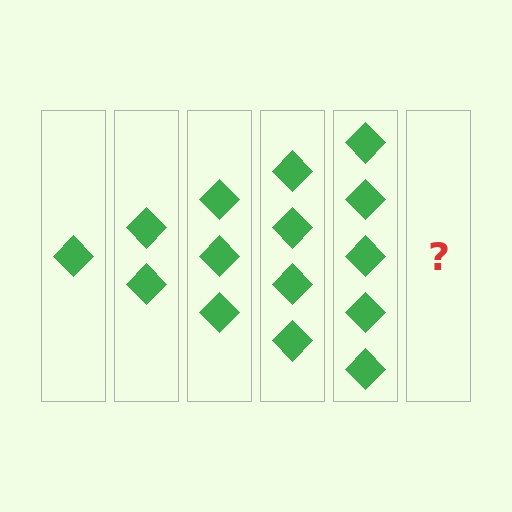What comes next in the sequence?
The next element should be 6 diamonds.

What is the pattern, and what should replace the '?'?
The pattern is that each step adds one more diamond. The '?' should be 6 diamonds.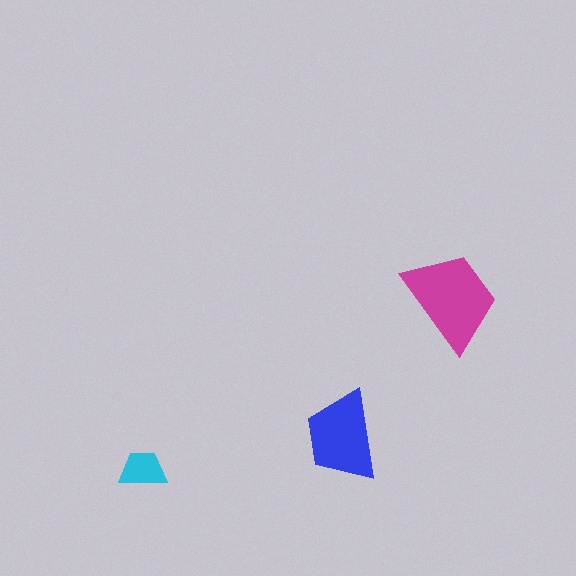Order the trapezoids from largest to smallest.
the magenta one, the blue one, the cyan one.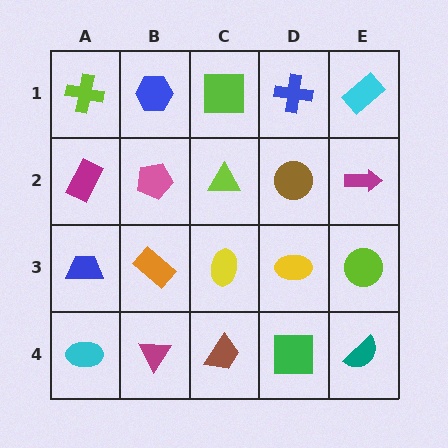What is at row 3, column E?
A lime circle.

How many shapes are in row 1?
5 shapes.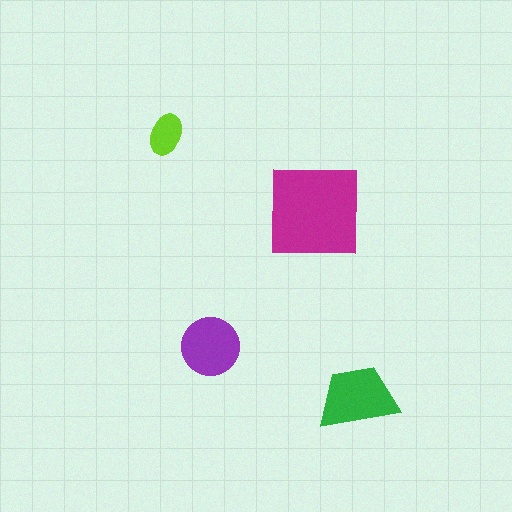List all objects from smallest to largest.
The lime ellipse, the purple circle, the green trapezoid, the magenta square.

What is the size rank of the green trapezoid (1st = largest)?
2nd.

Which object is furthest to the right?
The green trapezoid is rightmost.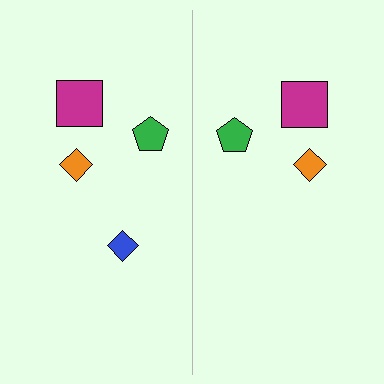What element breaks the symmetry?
A blue diamond is missing from the right side.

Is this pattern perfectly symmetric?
No, the pattern is not perfectly symmetric. A blue diamond is missing from the right side.